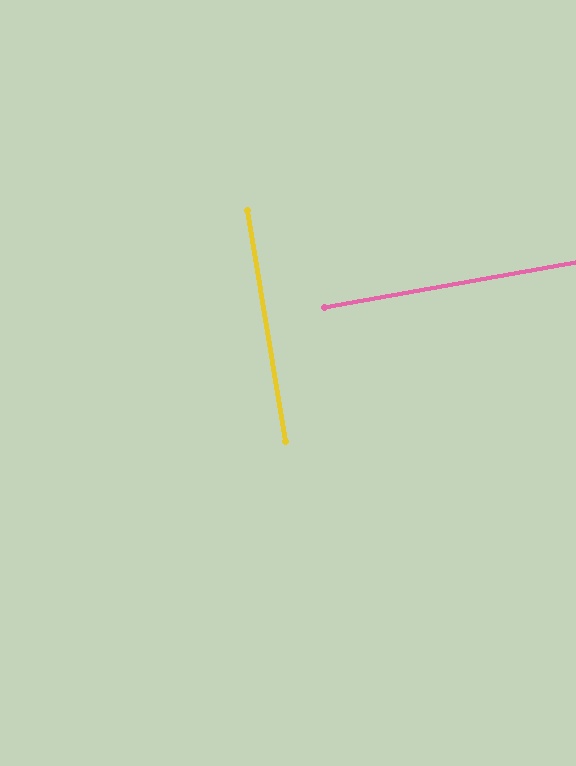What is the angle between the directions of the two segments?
Approximately 89 degrees.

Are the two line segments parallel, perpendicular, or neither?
Perpendicular — they meet at approximately 89°.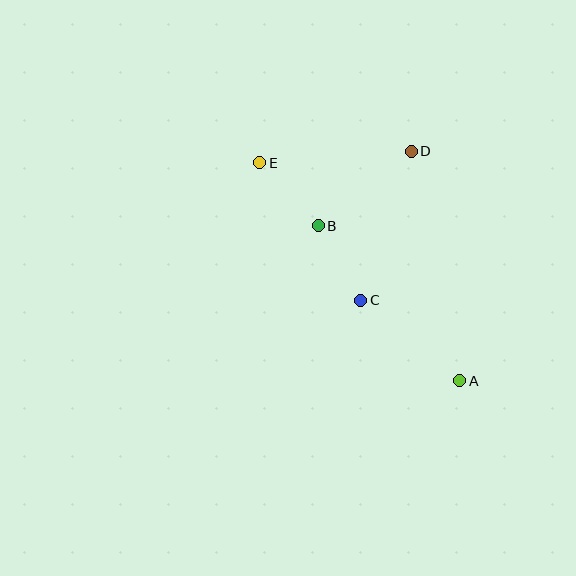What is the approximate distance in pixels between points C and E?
The distance between C and E is approximately 171 pixels.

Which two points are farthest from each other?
Points A and E are farthest from each other.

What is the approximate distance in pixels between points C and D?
The distance between C and D is approximately 157 pixels.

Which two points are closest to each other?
Points B and E are closest to each other.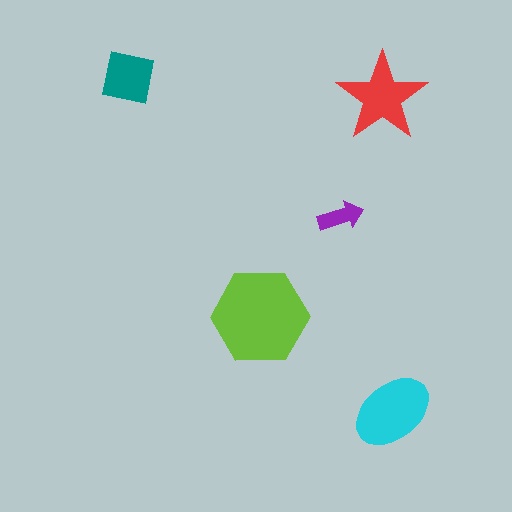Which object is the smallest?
The purple arrow.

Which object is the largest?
The lime hexagon.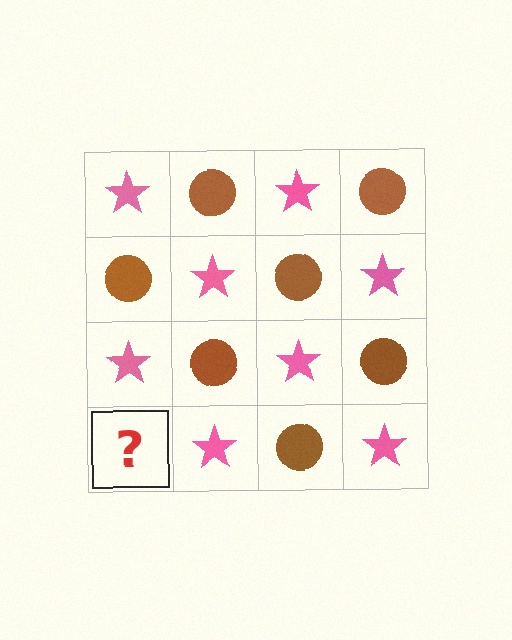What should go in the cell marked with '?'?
The missing cell should contain a brown circle.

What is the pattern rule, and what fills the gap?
The rule is that it alternates pink star and brown circle in a checkerboard pattern. The gap should be filled with a brown circle.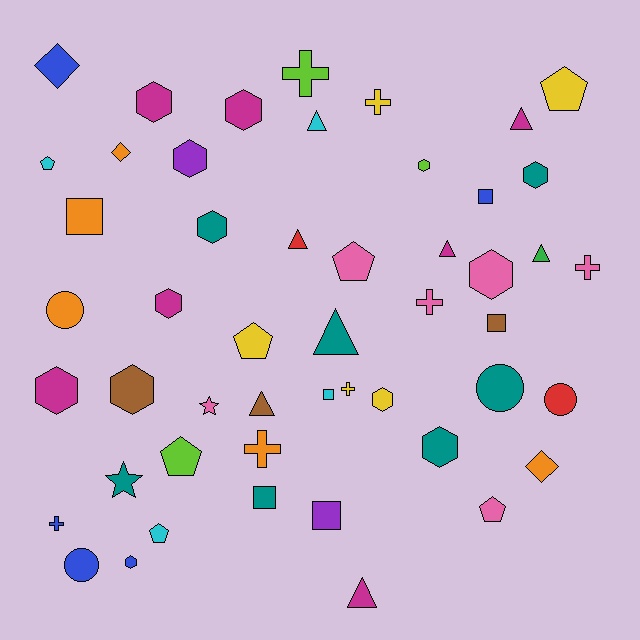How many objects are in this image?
There are 50 objects.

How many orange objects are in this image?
There are 5 orange objects.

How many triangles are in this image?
There are 8 triangles.